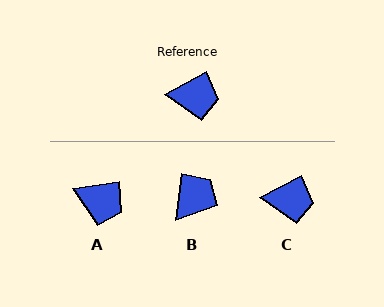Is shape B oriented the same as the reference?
No, it is off by about 54 degrees.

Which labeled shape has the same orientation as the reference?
C.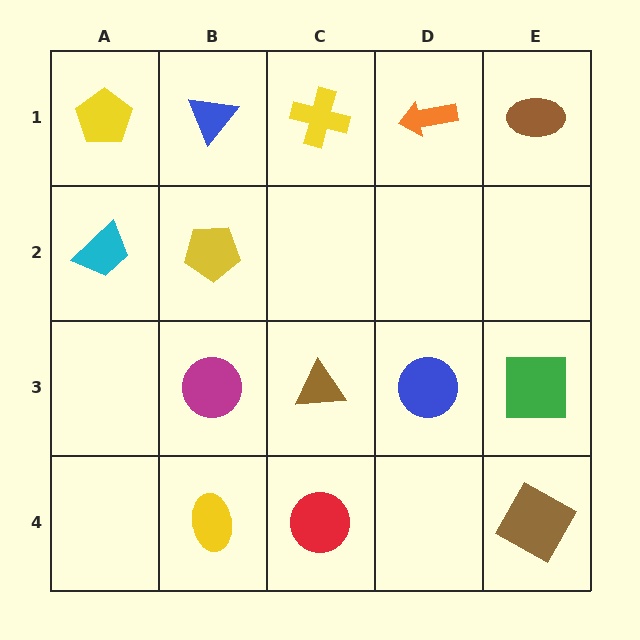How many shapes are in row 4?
3 shapes.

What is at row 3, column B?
A magenta circle.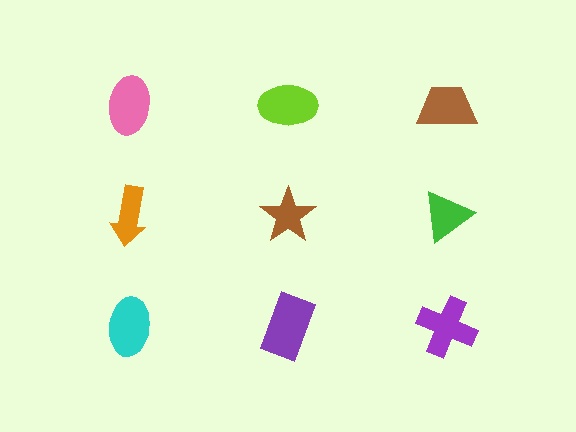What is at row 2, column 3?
A green triangle.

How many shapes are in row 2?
3 shapes.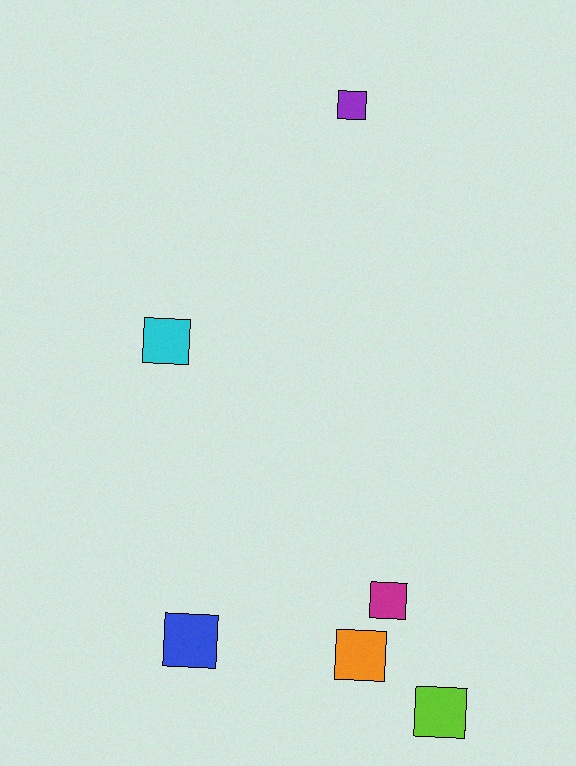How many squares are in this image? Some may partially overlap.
There are 6 squares.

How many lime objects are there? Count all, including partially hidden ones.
There is 1 lime object.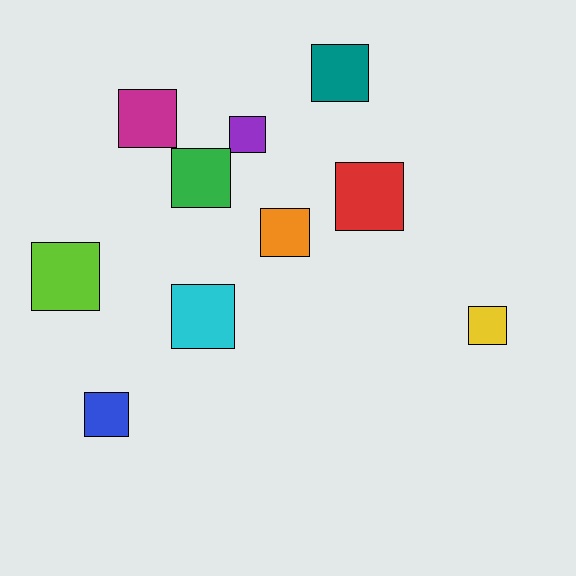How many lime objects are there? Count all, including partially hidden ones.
There is 1 lime object.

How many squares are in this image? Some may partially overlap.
There are 10 squares.